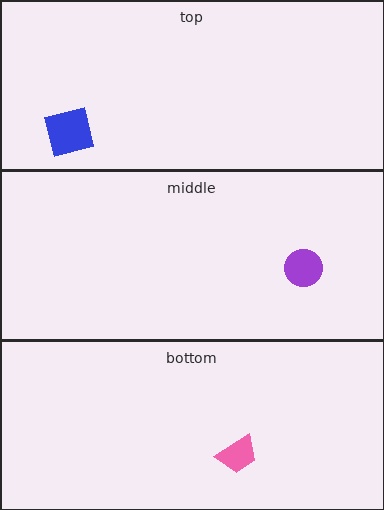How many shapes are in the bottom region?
1.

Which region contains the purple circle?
The middle region.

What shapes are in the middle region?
The purple circle.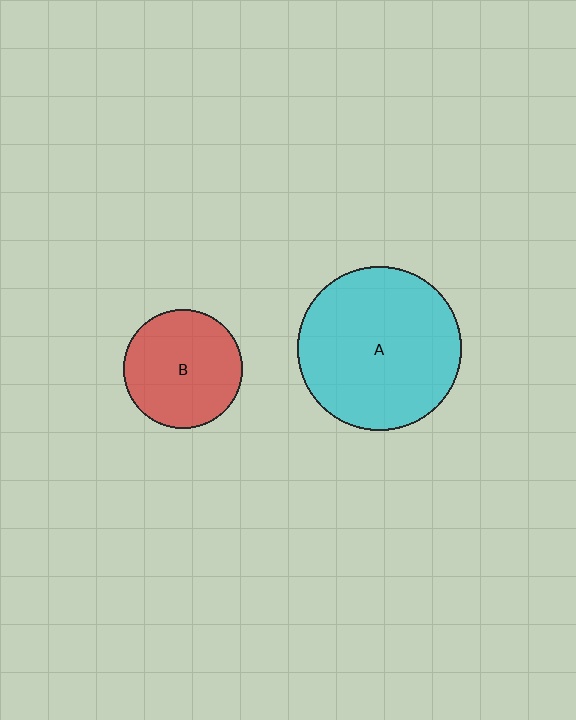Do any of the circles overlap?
No, none of the circles overlap.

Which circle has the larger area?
Circle A (cyan).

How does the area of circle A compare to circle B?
Approximately 1.9 times.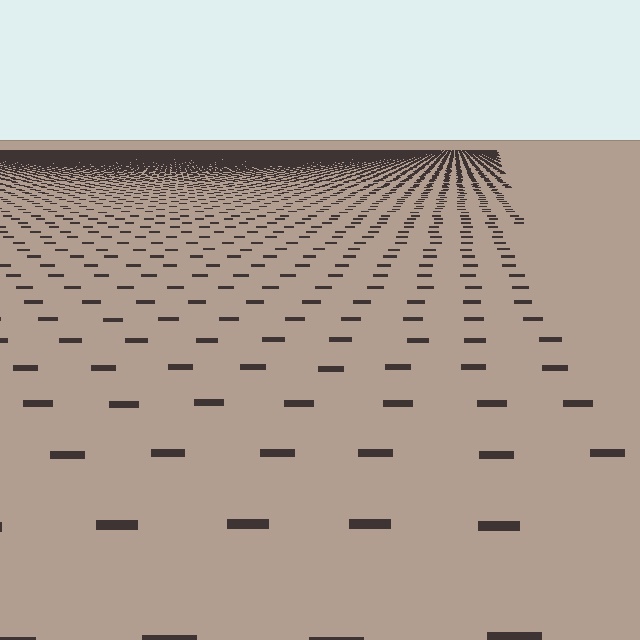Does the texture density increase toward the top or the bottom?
Density increases toward the top.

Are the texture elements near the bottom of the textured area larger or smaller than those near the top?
Larger. Near the bottom, elements are closer to the viewer and appear at a bigger on-screen size.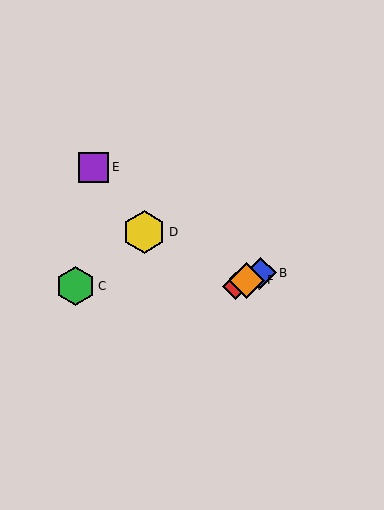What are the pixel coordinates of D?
Object D is at (144, 232).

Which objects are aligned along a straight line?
Objects A, B, F are aligned along a straight line.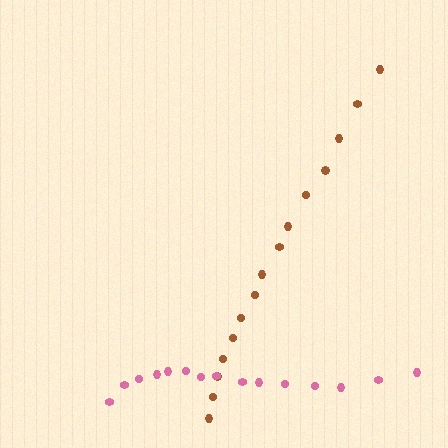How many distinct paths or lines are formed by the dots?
There are 2 distinct paths.